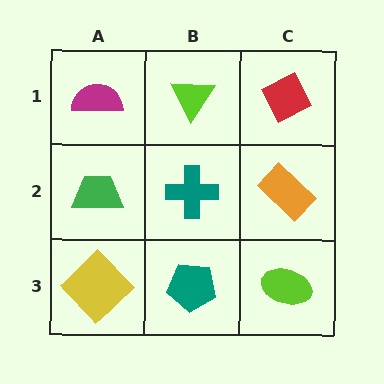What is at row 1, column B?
A lime triangle.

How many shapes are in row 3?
3 shapes.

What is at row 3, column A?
A yellow diamond.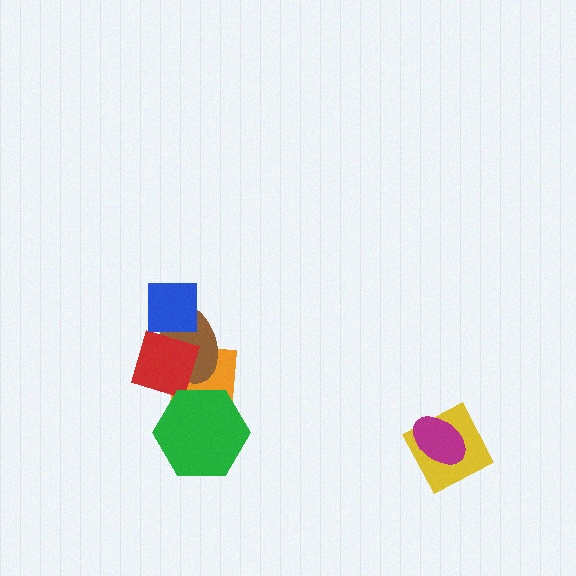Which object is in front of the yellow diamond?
The magenta ellipse is in front of the yellow diamond.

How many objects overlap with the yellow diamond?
1 object overlaps with the yellow diamond.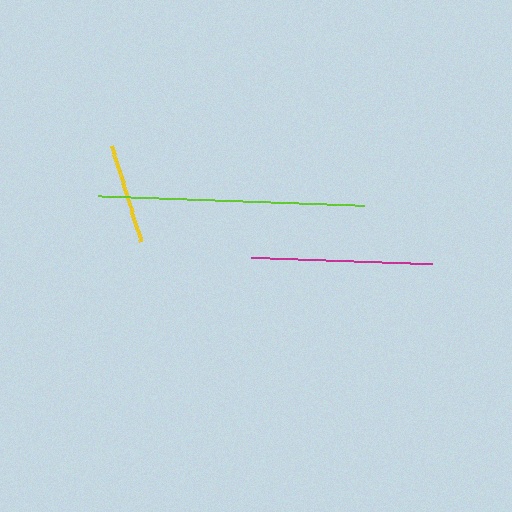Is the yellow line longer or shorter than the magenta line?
The magenta line is longer than the yellow line.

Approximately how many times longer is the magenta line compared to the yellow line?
The magenta line is approximately 1.8 times the length of the yellow line.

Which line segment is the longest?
The lime line is the longest at approximately 265 pixels.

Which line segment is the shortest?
The yellow line is the shortest at approximately 100 pixels.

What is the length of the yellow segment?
The yellow segment is approximately 100 pixels long.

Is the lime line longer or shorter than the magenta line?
The lime line is longer than the magenta line.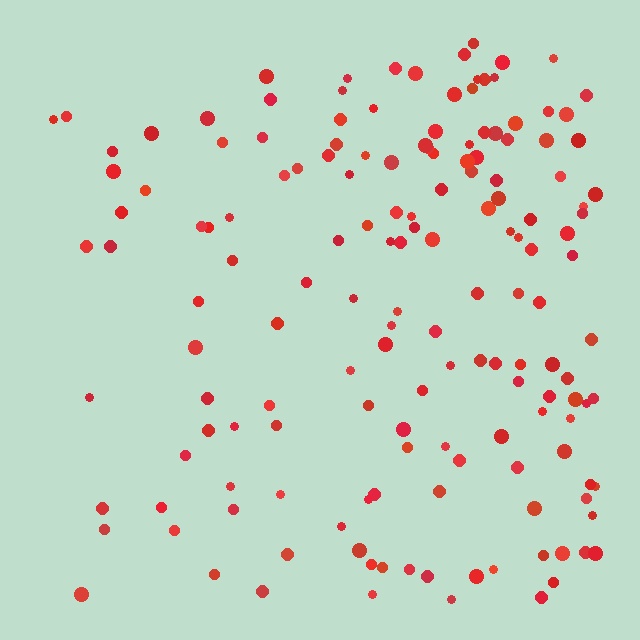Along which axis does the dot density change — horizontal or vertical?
Horizontal.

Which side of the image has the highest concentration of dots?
The right.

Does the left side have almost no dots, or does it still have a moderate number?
Still a moderate number, just noticeably fewer than the right.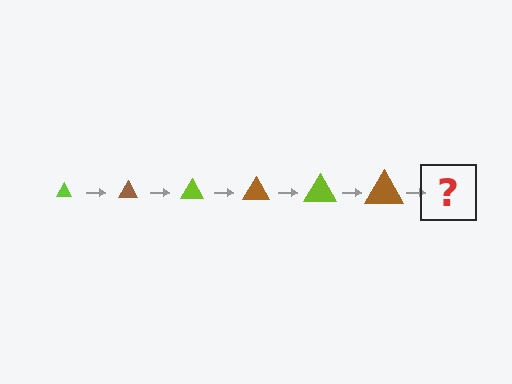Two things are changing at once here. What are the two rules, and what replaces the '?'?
The two rules are that the triangle grows larger each step and the color cycles through lime and brown. The '?' should be a lime triangle, larger than the previous one.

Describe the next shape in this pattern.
It should be a lime triangle, larger than the previous one.